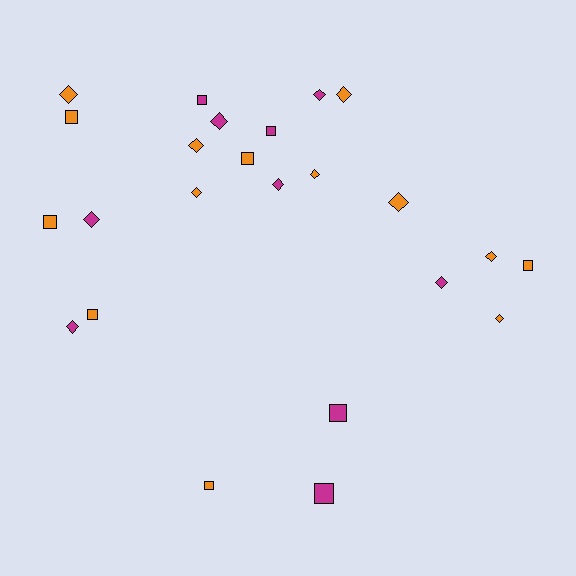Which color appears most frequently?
Orange, with 14 objects.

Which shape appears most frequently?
Diamond, with 14 objects.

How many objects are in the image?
There are 24 objects.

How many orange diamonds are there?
There are 8 orange diamonds.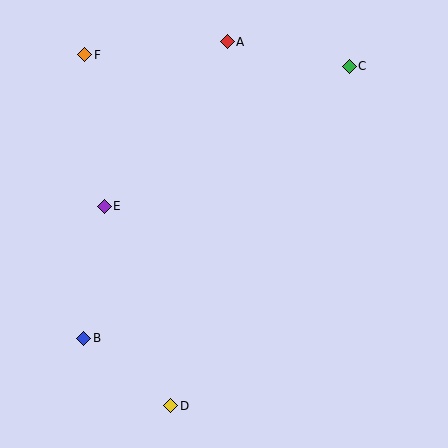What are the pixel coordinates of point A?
Point A is at (227, 42).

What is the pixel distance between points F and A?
The distance between F and A is 143 pixels.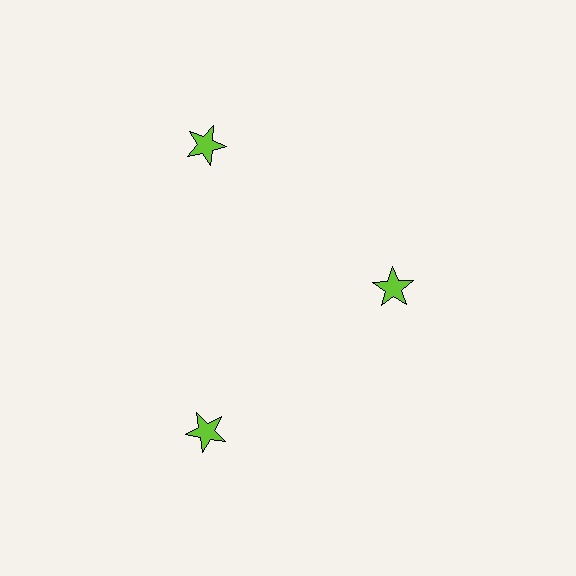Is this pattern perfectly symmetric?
No. The 3 lime stars are arranged in a ring, but one element near the 3 o'clock position is pulled inward toward the center, breaking the 3-fold rotational symmetry.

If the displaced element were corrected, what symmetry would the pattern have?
It would have 3-fold rotational symmetry — the pattern would map onto itself every 120 degrees.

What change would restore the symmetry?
The symmetry would be restored by moving it outward, back onto the ring so that all 3 stars sit at equal angles and equal distance from the center.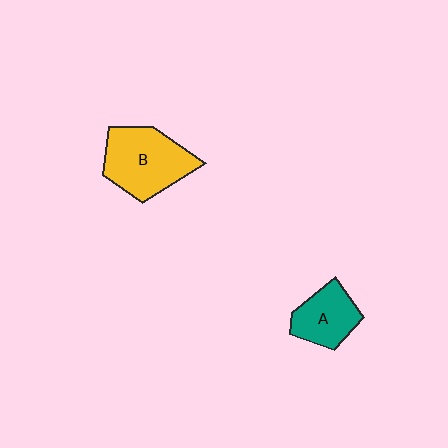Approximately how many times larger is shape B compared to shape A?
Approximately 1.6 times.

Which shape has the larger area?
Shape B (yellow).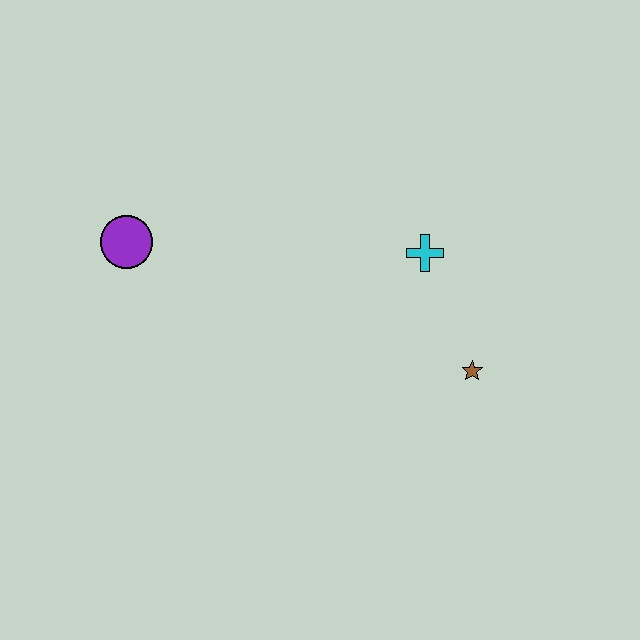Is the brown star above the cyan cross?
No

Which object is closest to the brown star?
The cyan cross is closest to the brown star.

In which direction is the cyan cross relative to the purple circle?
The cyan cross is to the right of the purple circle.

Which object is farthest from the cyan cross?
The purple circle is farthest from the cyan cross.